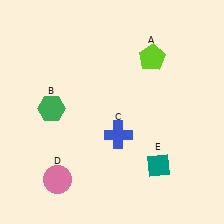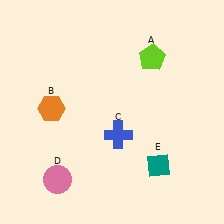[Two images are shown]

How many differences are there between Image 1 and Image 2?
There is 1 difference between the two images.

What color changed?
The hexagon (B) changed from green in Image 1 to orange in Image 2.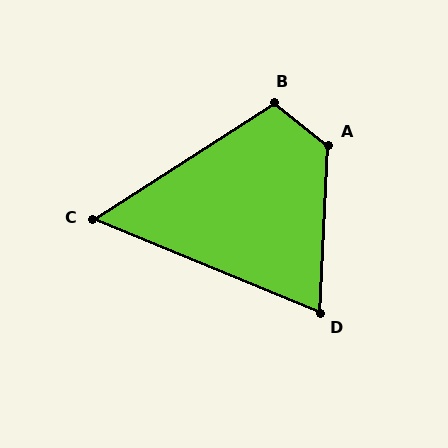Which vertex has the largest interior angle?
A, at approximately 125 degrees.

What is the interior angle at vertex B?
Approximately 109 degrees (obtuse).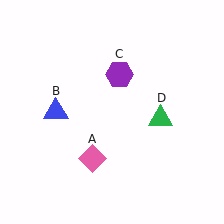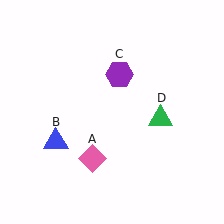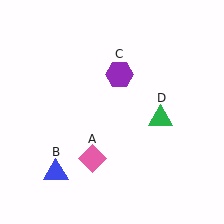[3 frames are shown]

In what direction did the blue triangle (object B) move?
The blue triangle (object B) moved down.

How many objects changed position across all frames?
1 object changed position: blue triangle (object B).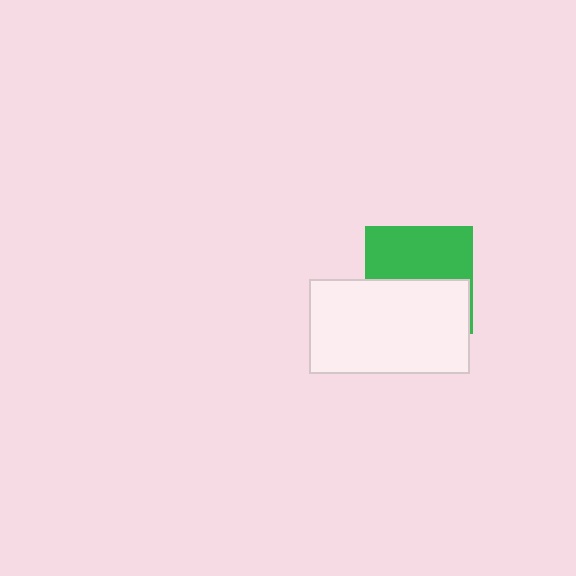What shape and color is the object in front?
The object in front is a white rectangle.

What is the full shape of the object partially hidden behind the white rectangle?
The partially hidden object is a green square.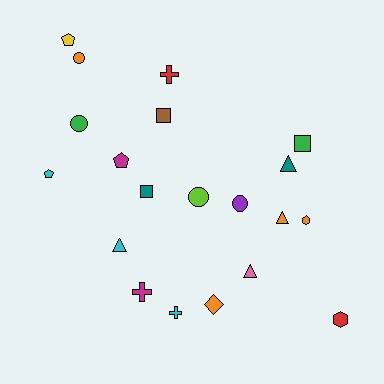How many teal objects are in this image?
There are 2 teal objects.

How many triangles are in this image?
There are 4 triangles.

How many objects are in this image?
There are 20 objects.